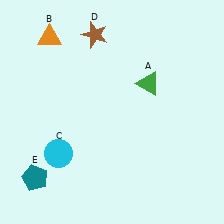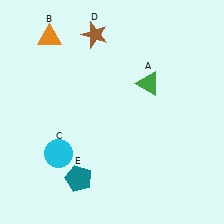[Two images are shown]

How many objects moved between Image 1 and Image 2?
1 object moved between the two images.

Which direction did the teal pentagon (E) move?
The teal pentagon (E) moved right.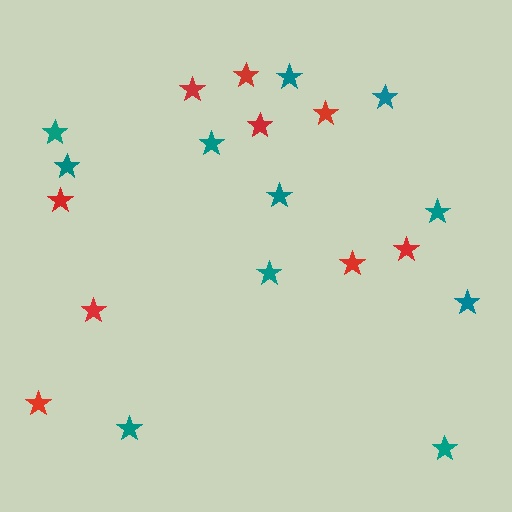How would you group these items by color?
There are 2 groups: one group of red stars (9) and one group of teal stars (11).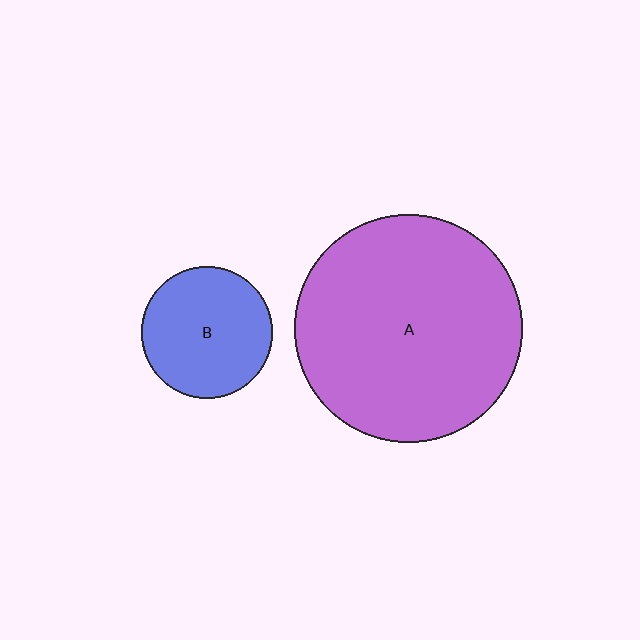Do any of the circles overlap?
No, none of the circles overlap.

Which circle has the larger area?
Circle A (purple).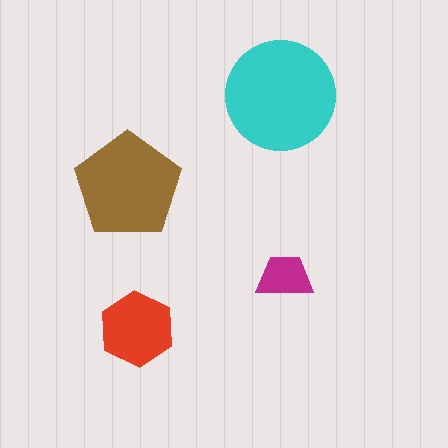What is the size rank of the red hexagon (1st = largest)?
3rd.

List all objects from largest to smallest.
The cyan circle, the brown pentagon, the red hexagon, the magenta trapezoid.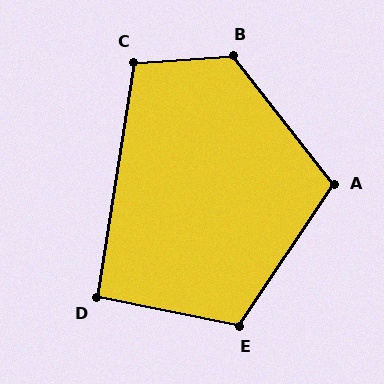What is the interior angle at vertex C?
Approximately 103 degrees (obtuse).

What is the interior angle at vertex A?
Approximately 108 degrees (obtuse).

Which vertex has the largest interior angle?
B, at approximately 124 degrees.